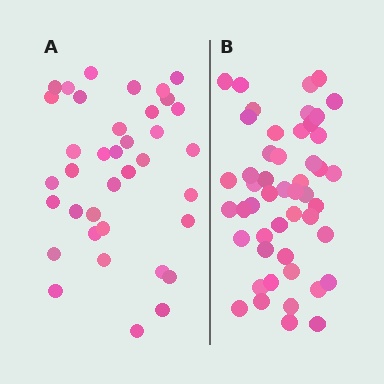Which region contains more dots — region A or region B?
Region B (the right region) has more dots.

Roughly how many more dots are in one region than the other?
Region B has roughly 12 or so more dots than region A.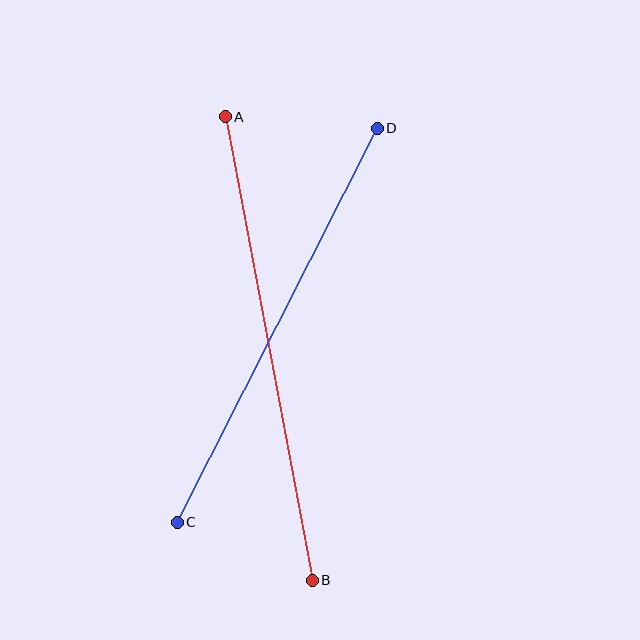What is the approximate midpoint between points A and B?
The midpoint is at approximately (269, 348) pixels.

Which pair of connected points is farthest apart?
Points A and B are farthest apart.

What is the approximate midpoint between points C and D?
The midpoint is at approximately (277, 325) pixels.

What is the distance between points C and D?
The distance is approximately 442 pixels.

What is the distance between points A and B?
The distance is approximately 471 pixels.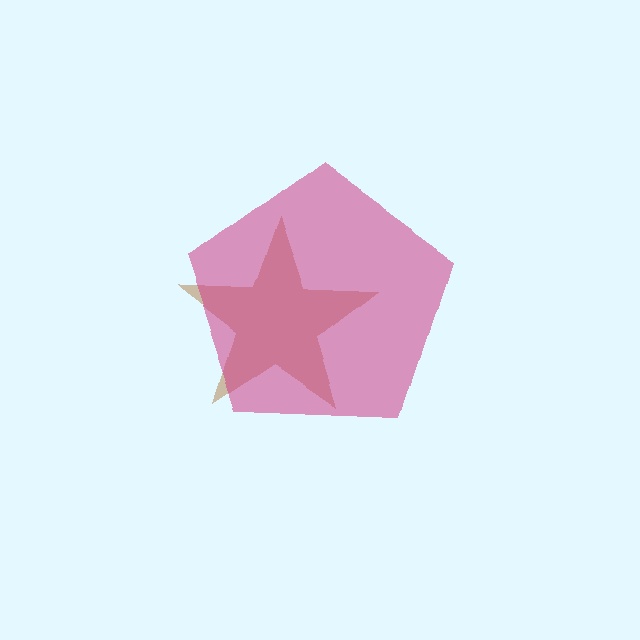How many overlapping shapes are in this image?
There are 2 overlapping shapes in the image.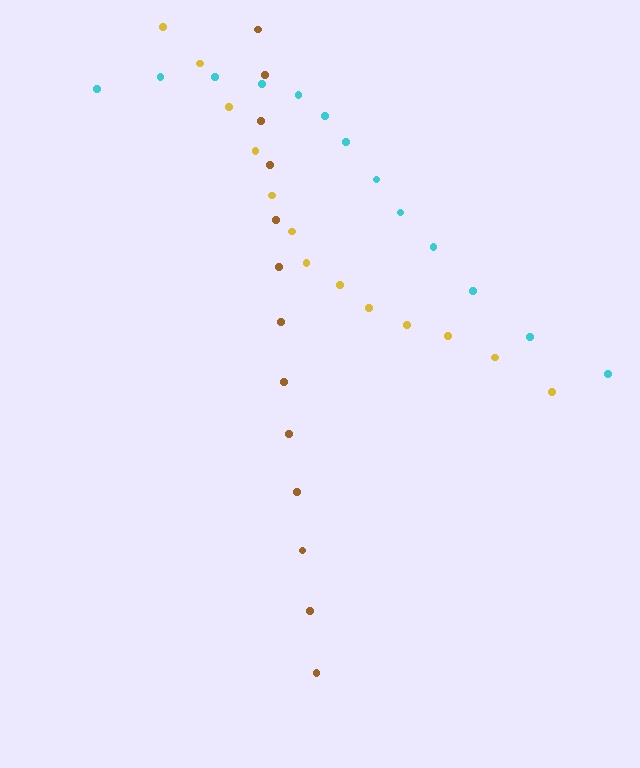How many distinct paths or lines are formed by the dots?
There are 3 distinct paths.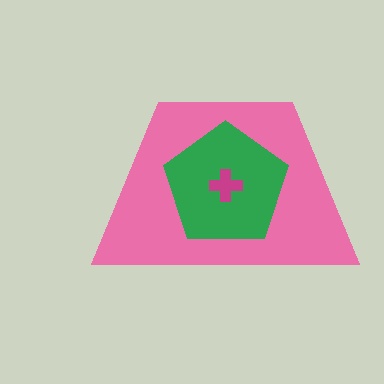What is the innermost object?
The magenta cross.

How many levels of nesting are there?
3.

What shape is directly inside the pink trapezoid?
The green pentagon.